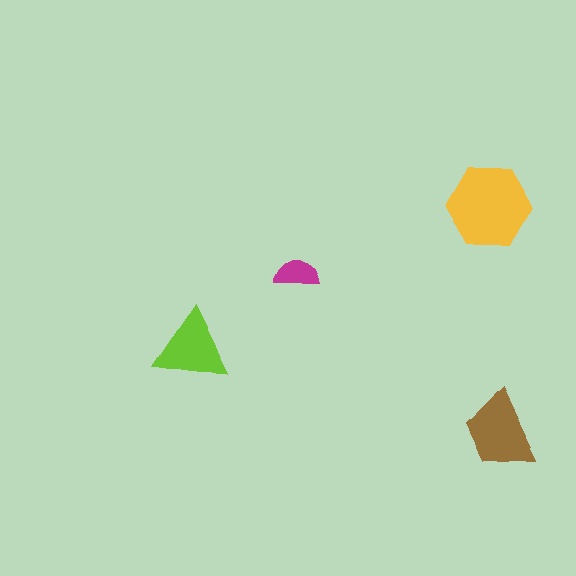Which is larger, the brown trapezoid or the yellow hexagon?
The yellow hexagon.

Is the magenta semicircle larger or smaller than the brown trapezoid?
Smaller.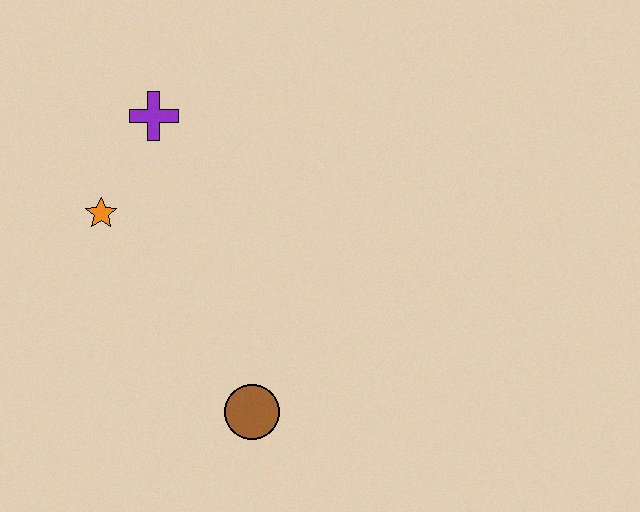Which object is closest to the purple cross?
The orange star is closest to the purple cross.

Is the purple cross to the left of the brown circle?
Yes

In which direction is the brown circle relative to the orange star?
The brown circle is below the orange star.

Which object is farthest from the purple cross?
The brown circle is farthest from the purple cross.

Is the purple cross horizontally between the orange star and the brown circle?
Yes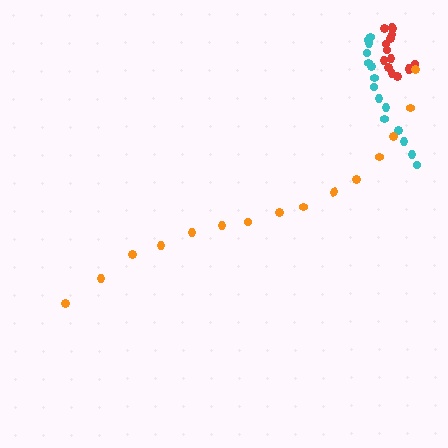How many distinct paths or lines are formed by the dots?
There are 3 distinct paths.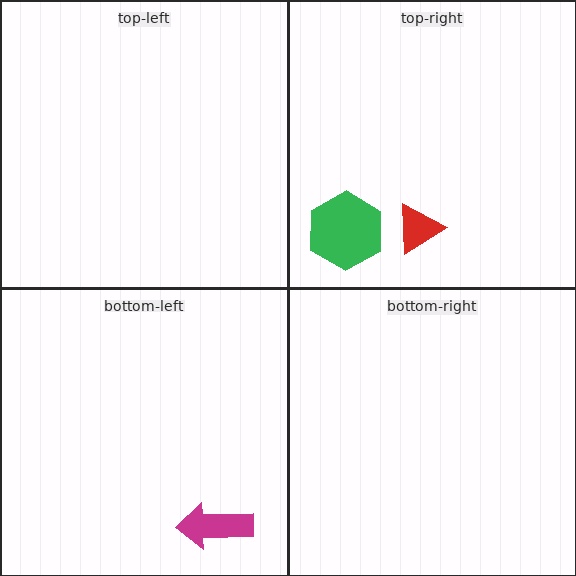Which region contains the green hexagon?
The top-right region.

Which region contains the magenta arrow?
The bottom-left region.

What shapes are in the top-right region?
The red triangle, the green hexagon.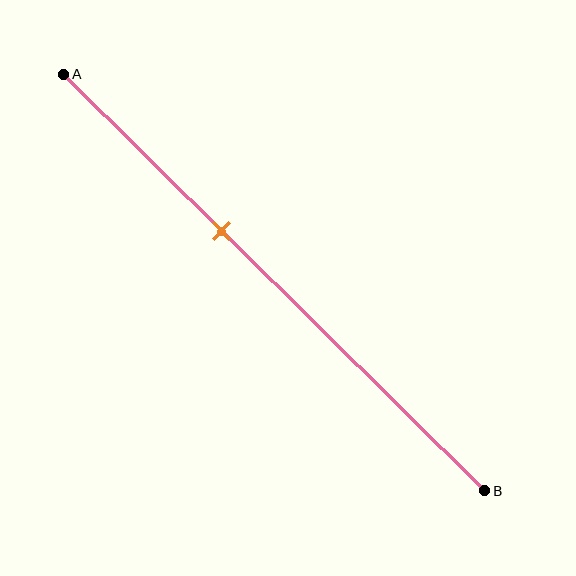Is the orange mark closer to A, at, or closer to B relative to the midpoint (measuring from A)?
The orange mark is closer to point A than the midpoint of segment AB.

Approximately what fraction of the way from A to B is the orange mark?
The orange mark is approximately 40% of the way from A to B.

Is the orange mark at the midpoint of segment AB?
No, the mark is at about 40% from A, not at the 50% midpoint.